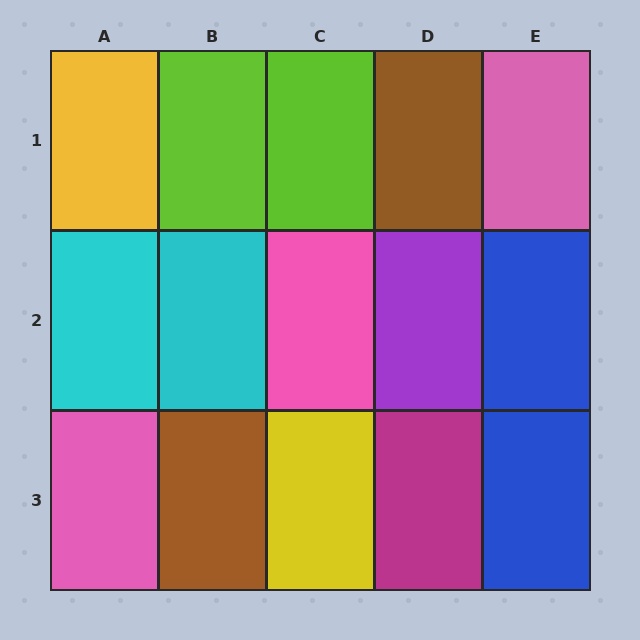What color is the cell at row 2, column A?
Cyan.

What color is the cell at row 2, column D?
Purple.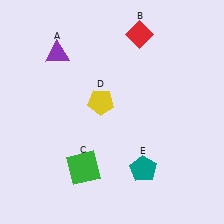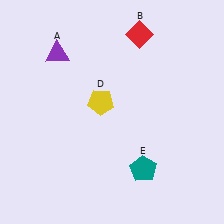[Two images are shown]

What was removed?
The green square (C) was removed in Image 2.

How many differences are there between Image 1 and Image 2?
There is 1 difference between the two images.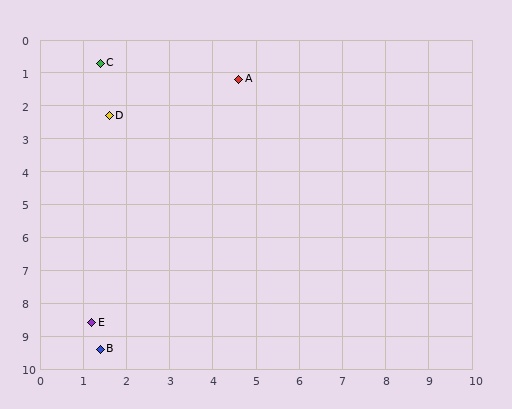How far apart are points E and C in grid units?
Points E and C are about 7.9 grid units apart.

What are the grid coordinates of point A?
Point A is at approximately (4.6, 1.2).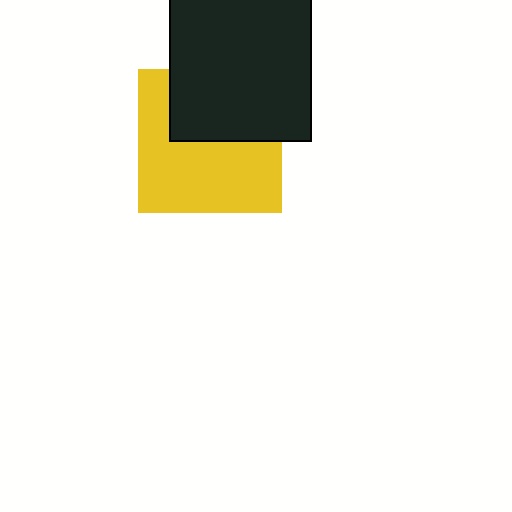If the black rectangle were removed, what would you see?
You would see the complete yellow square.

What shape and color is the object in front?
The object in front is a black rectangle.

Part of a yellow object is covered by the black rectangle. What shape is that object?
It is a square.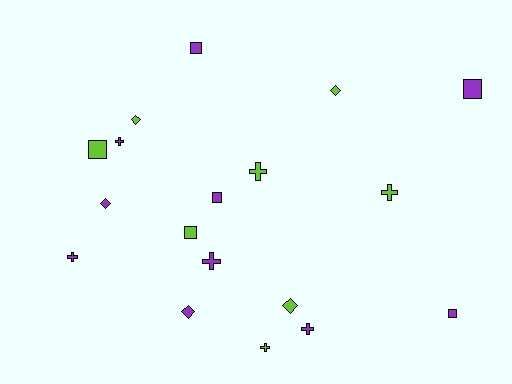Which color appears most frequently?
Purple, with 10 objects.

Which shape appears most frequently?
Cross, with 7 objects.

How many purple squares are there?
There are 4 purple squares.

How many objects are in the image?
There are 18 objects.